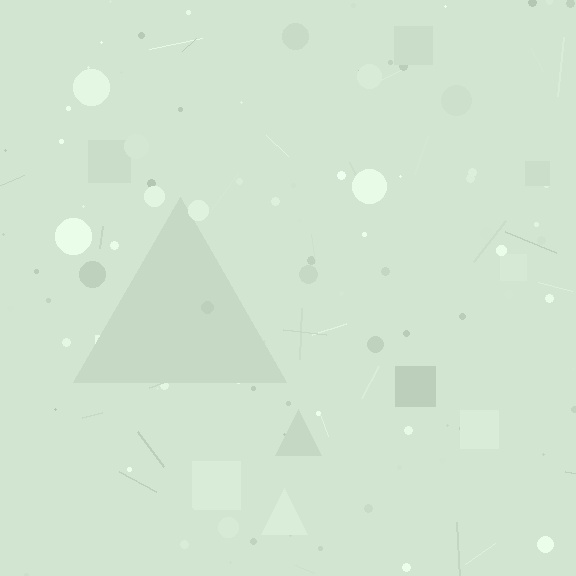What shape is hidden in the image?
A triangle is hidden in the image.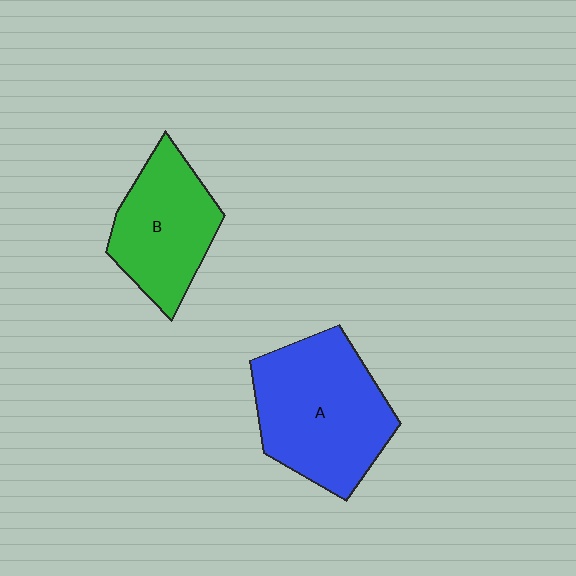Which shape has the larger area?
Shape A (blue).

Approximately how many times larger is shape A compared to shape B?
Approximately 1.4 times.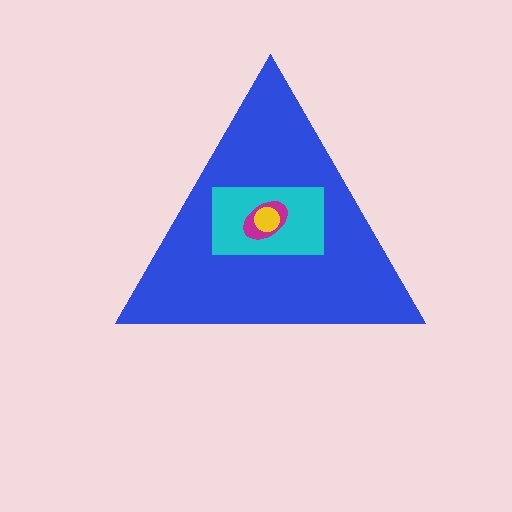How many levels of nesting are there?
4.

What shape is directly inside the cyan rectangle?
The magenta ellipse.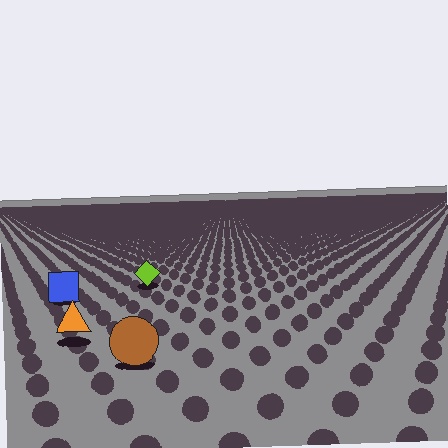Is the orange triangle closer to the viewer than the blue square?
Yes. The orange triangle is closer — you can tell from the texture gradient: the ground texture is coarser near it.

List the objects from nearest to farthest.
From nearest to farthest: the brown circle, the orange triangle, the blue square, the lime diamond.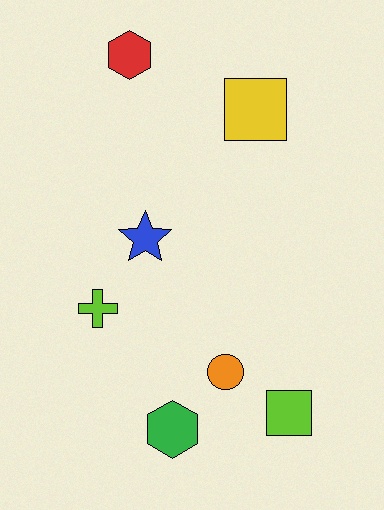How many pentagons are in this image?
There are no pentagons.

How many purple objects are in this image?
There are no purple objects.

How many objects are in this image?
There are 7 objects.